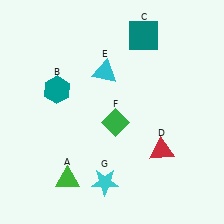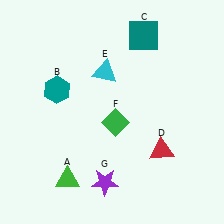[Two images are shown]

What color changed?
The star (G) changed from cyan in Image 1 to purple in Image 2.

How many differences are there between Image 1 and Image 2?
There is 1 difference between the two images.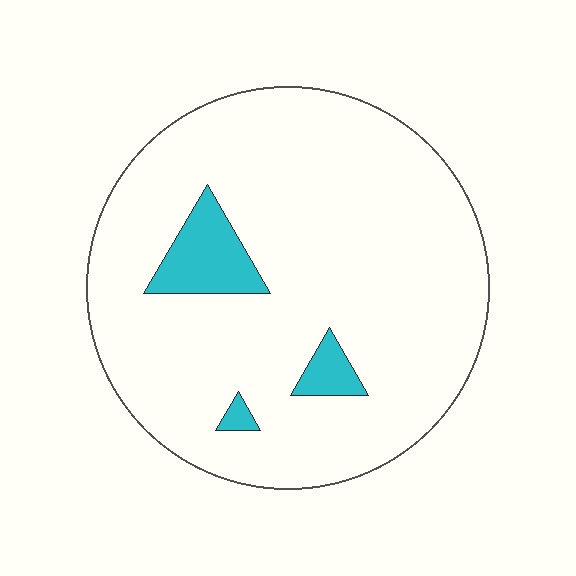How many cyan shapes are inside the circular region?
3.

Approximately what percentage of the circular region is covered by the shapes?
Approximately 10%.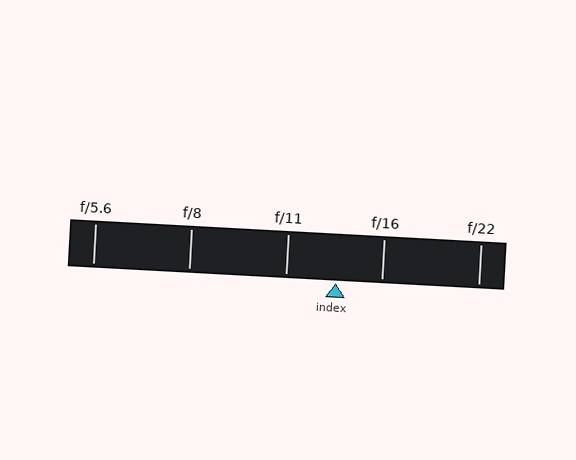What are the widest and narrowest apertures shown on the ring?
The widest aperture shown is f/5.6 and the narrowest is f/22.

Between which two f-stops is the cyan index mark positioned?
The index mark is between f/11 and f/16.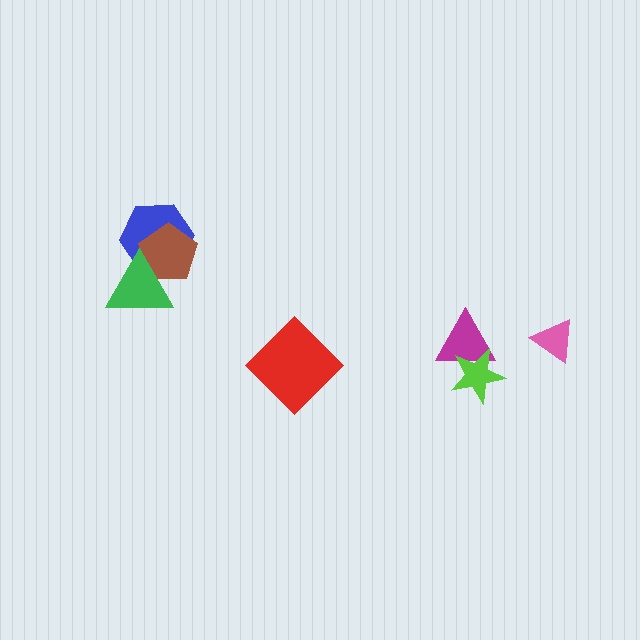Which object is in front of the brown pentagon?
The green triangle is in front of the brown pentagon.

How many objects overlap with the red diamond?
0 objects overlap with the red diamond.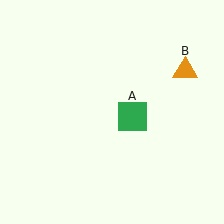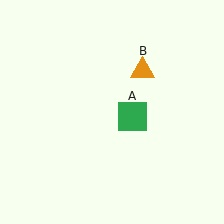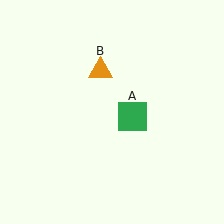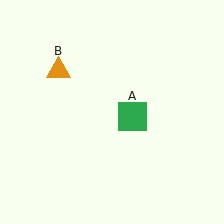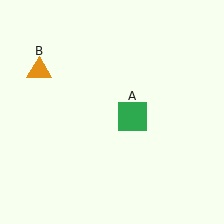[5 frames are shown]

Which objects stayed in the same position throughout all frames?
Green square (object A) remained stationary.